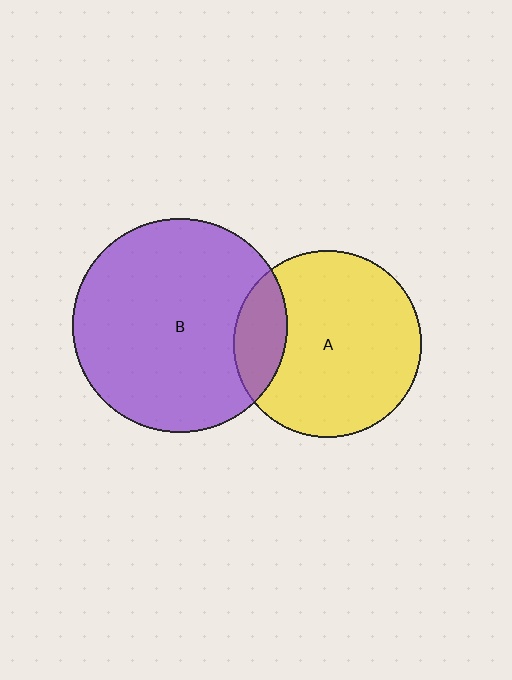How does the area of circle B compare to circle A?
Approximately 1.3 times.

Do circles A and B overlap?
Yes.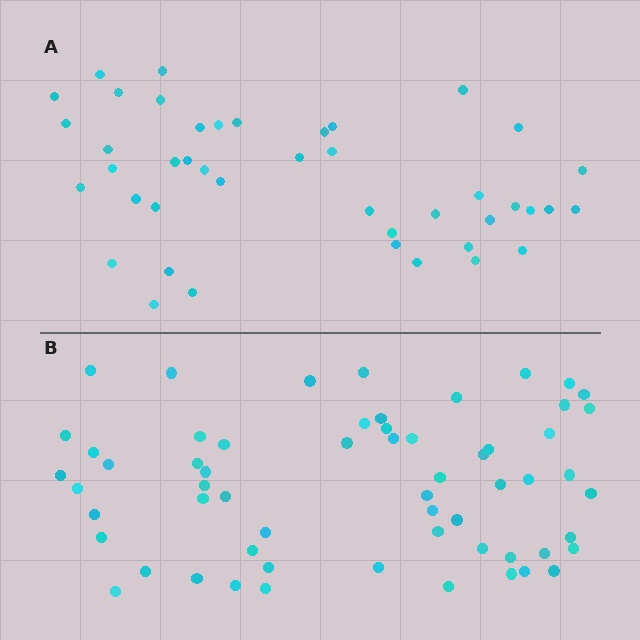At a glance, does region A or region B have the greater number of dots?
Region B (the bottom region) has more dots.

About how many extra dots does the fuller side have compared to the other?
Region B has approximately 15 more dots than region A.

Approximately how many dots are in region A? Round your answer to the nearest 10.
About 40 dots. (The exact count is 43, which rounds to 40.)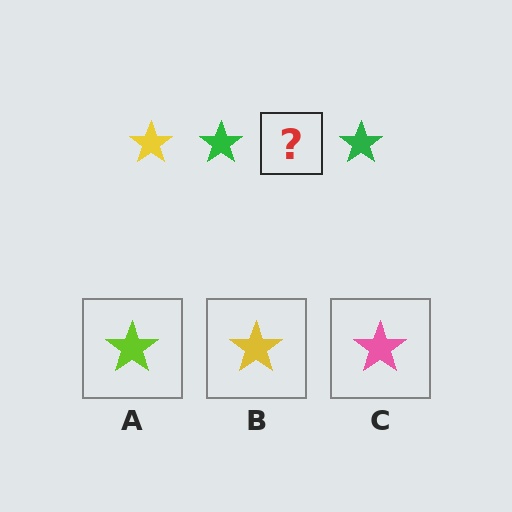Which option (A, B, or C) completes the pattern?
B.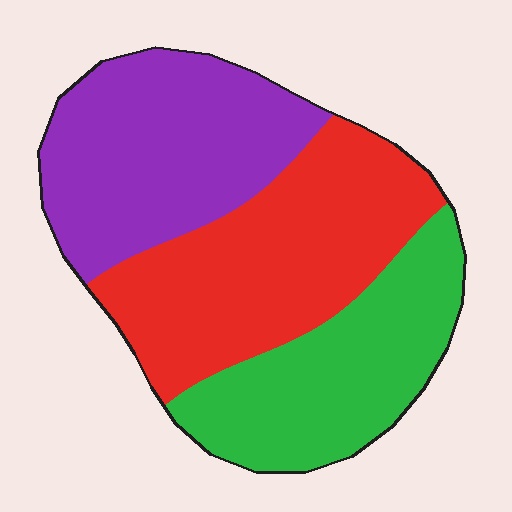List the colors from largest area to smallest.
From largest to smallest: red, purple, green.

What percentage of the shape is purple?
Purple takes up about one third (1/3) of the shape.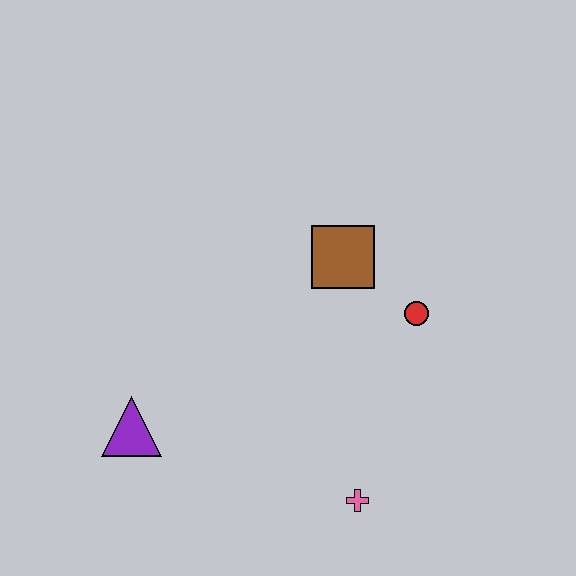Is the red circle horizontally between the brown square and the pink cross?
No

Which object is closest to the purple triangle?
The pink cross is closest to the purple triangle.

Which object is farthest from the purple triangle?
The red circle is farthest from the purple triangle.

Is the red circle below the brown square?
Yes